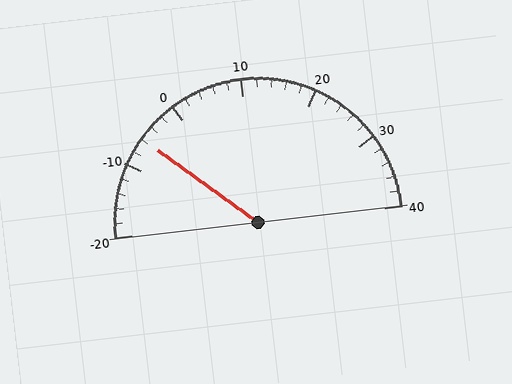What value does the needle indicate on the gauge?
The needle indicates approximately -6.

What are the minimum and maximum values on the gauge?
The gauge ranges from -20 to 40.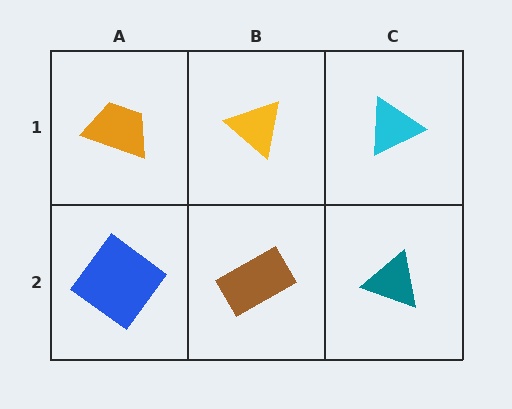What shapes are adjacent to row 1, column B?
A brown rectangle (row 2, column B), an orange trapezoid (row 1, column A), a cyan triangle (row 1, column C).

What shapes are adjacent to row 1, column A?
A blue diamond (row 2, column A), a yellow triangle (row 1, column B).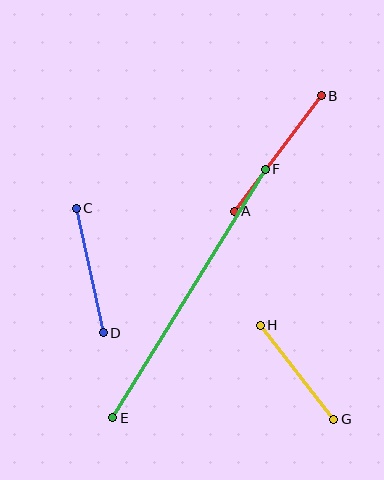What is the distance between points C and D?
The distance is approximately 127 pixels.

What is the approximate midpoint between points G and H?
The midpoint is at approximately (297, 372) pixels.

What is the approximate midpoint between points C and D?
The midpoint is at approximately (90, 270) pixels.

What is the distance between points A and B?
The distance is approximately 145 pixels.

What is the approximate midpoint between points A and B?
The midpoint is at approximately (278, 154) pixels.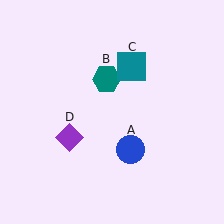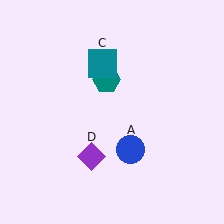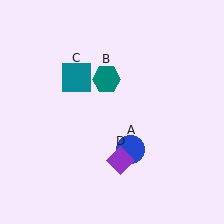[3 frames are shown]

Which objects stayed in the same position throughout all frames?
Blue circle (object A) and teal hexagon (object B) remained stationary.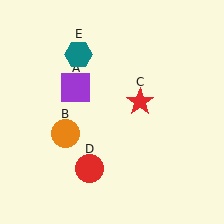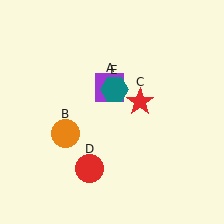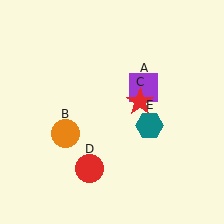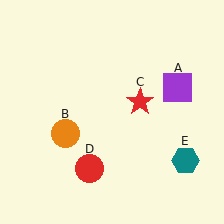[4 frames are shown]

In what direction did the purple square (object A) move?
The purple square (object A) moved right.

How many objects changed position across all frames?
2 objects changed position: purple square (object A), teal hexagon (object E).